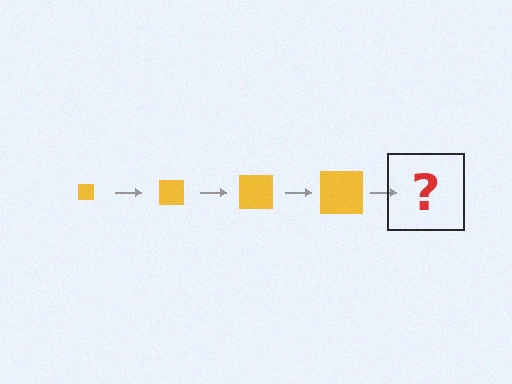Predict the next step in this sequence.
The next step is a yellow square, larger than the previous one.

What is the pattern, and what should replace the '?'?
The pattern is that the square gets progressively larger each step. The '?' should be a yellow square, larger than the previous one.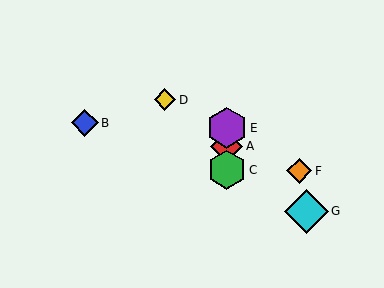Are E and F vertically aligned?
No, E is at x≈227 and F is at x≈299.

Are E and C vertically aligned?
Yes, both are at x≈227.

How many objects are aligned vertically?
3 objects (A, C, E) are aligned vertically.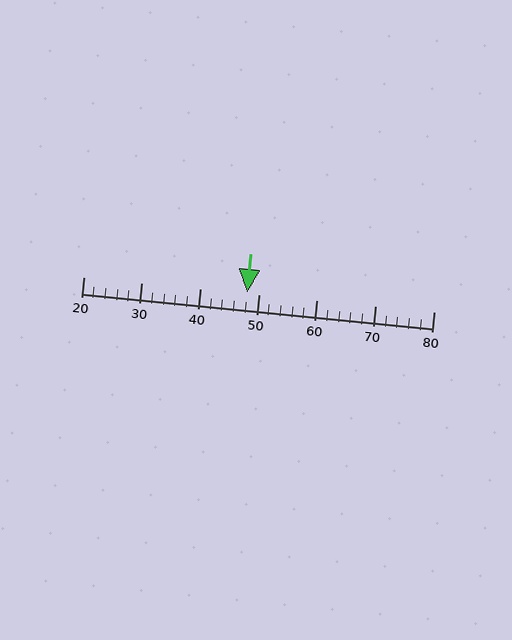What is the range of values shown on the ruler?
The ruler shows values from 20 to 80.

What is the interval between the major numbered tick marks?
The major tick marks are spaced 10 units apart.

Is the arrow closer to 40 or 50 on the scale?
The arrow is closer to 50.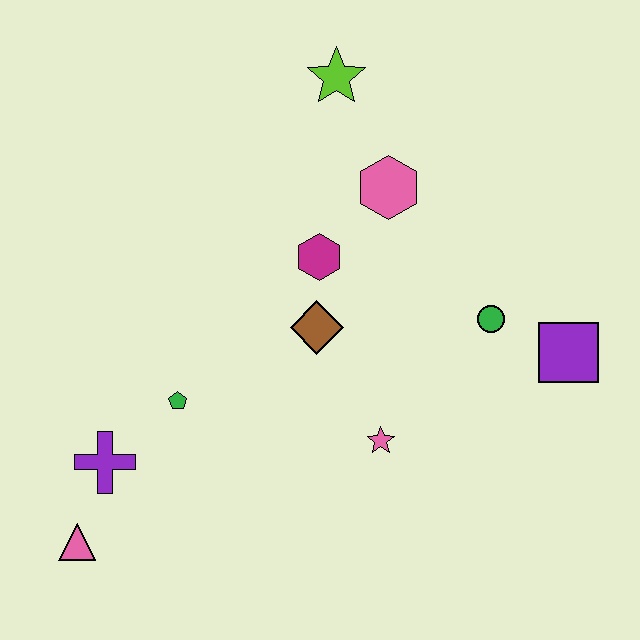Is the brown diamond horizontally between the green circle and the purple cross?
Yes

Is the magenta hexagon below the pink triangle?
No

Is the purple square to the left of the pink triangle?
No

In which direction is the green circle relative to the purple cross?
The green circle is to the right of the purple cross.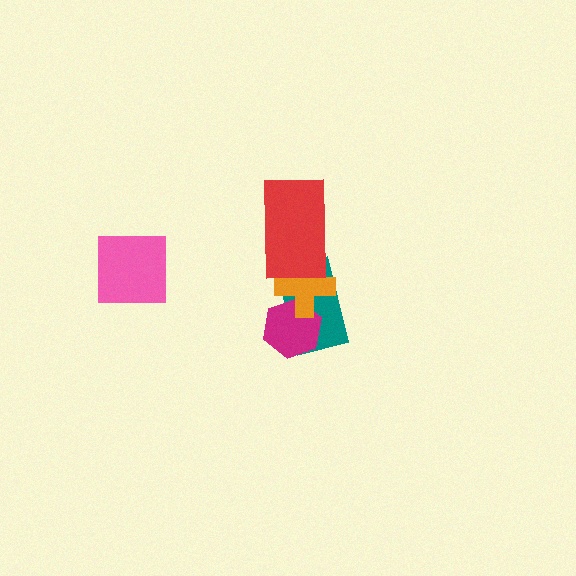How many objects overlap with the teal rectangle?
3 objects overlap with the teal rectangle.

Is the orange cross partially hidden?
Yes, it is partially covered by another shape.